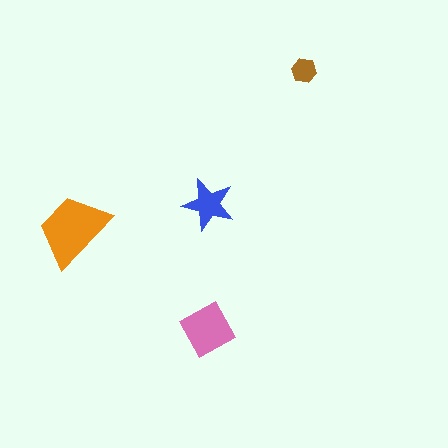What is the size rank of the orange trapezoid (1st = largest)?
1st.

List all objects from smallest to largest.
The brown hexagon, the blue star, the pink diamond, the orange trapezoid.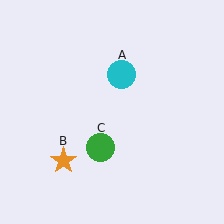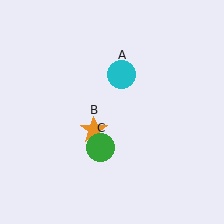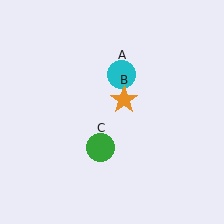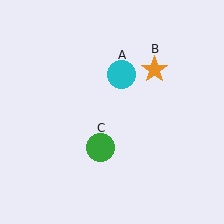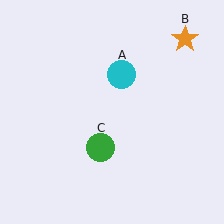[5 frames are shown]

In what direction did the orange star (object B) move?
The orange star (object B) moved up and to the right.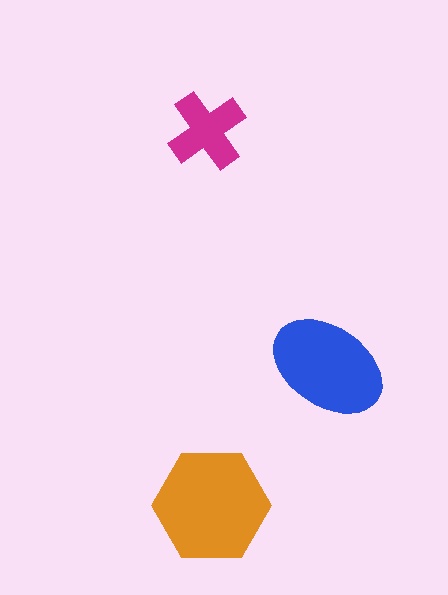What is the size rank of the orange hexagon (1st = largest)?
1st.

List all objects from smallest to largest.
The magenta cross, the blue ellipse, the orange hexagon.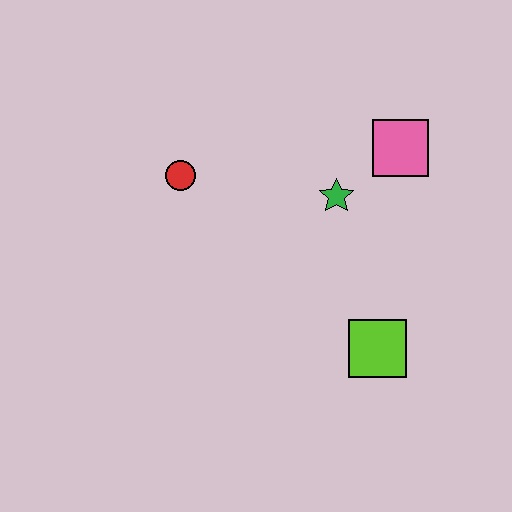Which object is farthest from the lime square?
The red circle is farthest from the lime square.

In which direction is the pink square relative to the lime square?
The pink square is above the lime square.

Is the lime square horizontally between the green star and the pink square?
Yes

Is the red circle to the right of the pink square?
No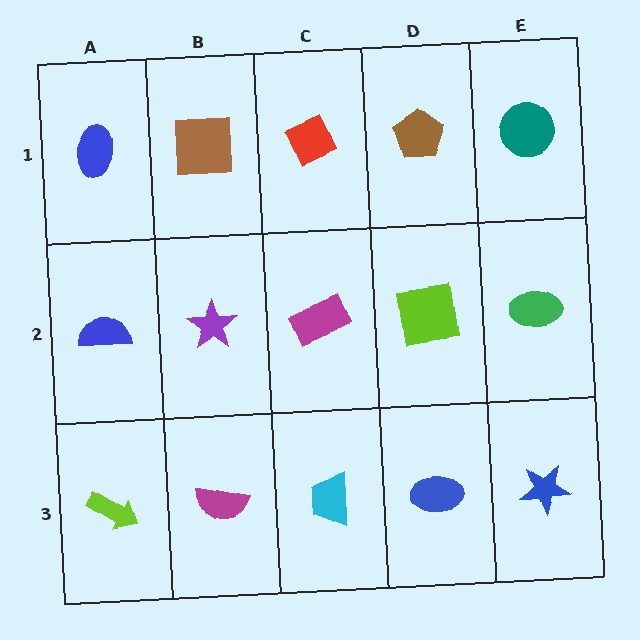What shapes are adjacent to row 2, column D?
A brown pentagon (row 1, column D), a blue ellipse (row 3, column D), a magenta rectangle (row 2, column C), a green ellipse (row 2, column E).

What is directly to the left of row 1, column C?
A brown square.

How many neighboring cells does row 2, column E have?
3.